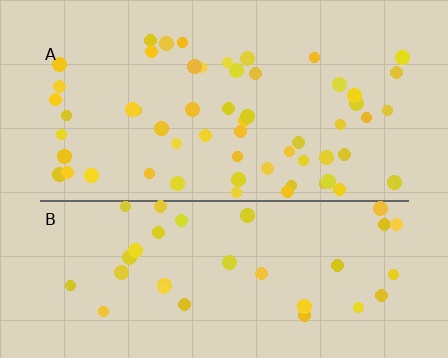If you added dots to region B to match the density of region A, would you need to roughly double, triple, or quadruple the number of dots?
Approximately double.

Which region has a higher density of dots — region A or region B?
A (the top).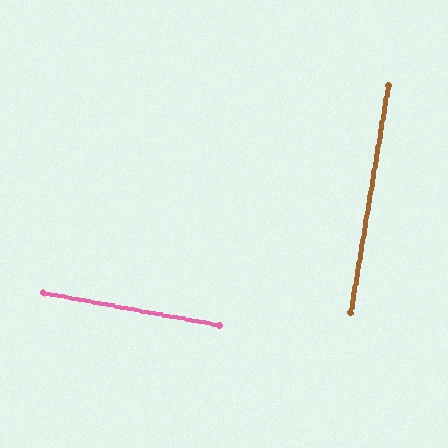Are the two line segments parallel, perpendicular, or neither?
Perpendicular — they meet at approximately 89°.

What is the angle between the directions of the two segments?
Approximately 89 degrees.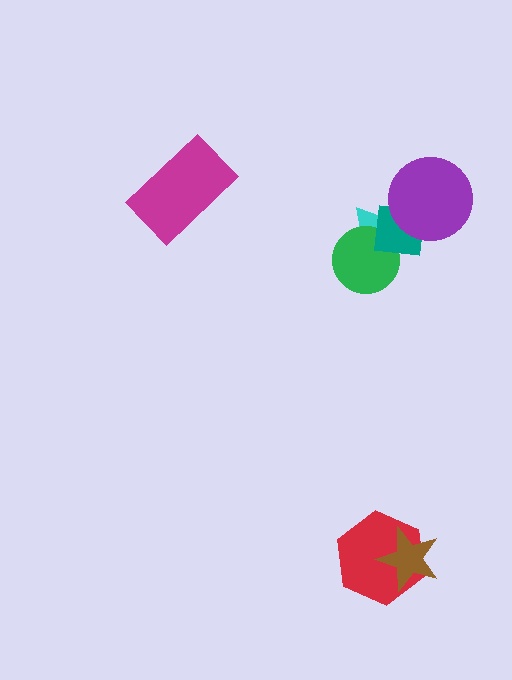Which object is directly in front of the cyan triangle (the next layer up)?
The green circle is directly in front of the cyan triangle.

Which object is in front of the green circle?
The teal square is in front of the green circle.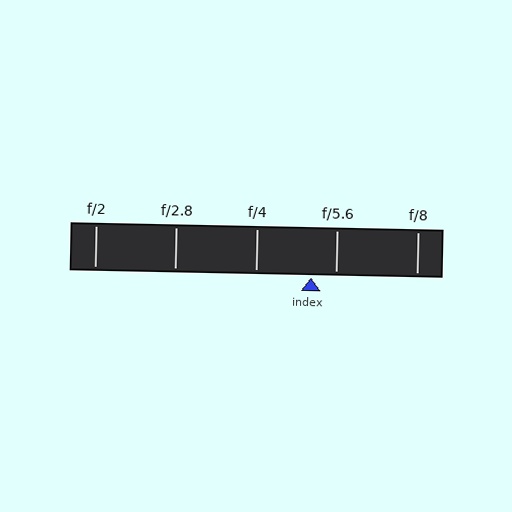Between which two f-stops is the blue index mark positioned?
The index mark is between f/4 and f/5.6.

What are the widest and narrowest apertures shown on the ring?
The widest aperture shown is f/2 and the narrowest is f/8.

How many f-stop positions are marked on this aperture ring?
There are 5 f-stop positions marked.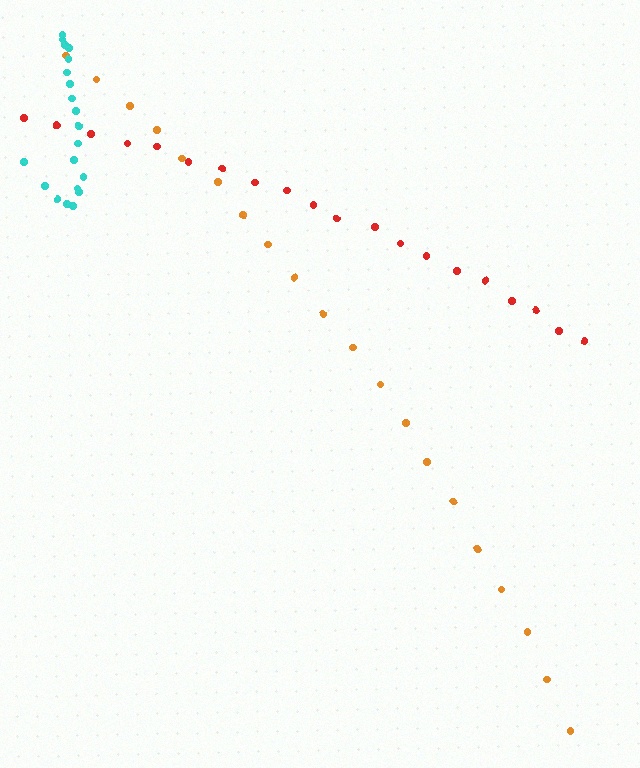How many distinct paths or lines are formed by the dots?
There are 3 distinct paths.